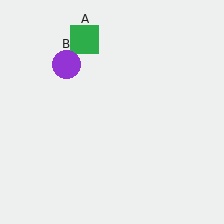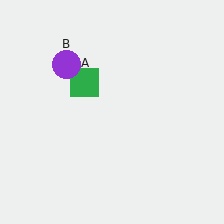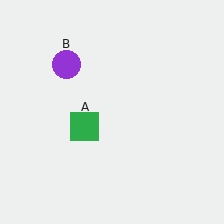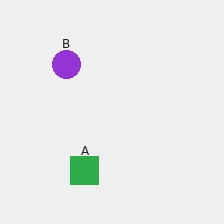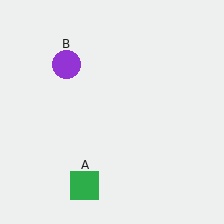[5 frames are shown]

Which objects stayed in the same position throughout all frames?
Purple circle (object B) remained stationary.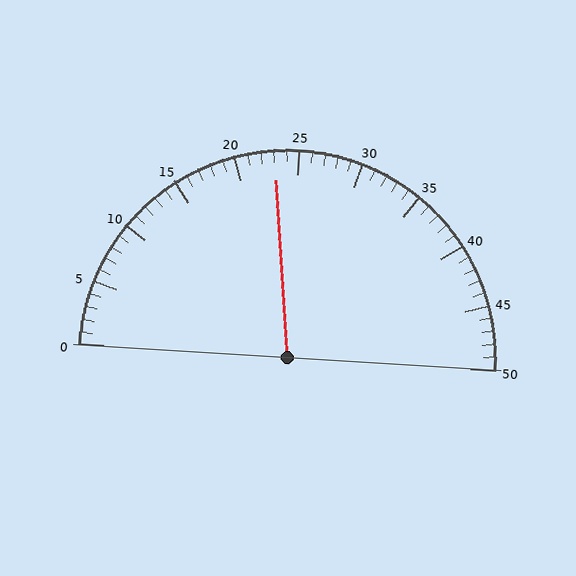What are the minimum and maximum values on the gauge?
The gauge ranges from 0 to 50.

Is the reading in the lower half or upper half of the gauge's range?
The reading is in the lower half of the range (0 to 50).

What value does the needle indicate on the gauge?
The needle indicates approximately 23.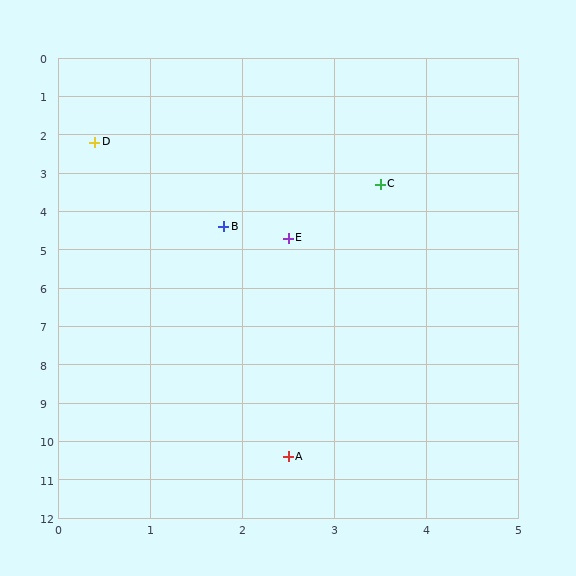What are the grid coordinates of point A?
Point A is at approximately (2.5, 10.4).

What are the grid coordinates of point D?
Point D is at approximately (0.4, 2.2).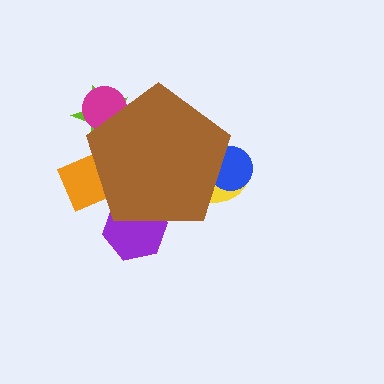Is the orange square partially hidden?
Yes, the orange square is partially hidden behind the brown pentagon.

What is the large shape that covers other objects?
A brown pentagon.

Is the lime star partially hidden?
Yes, the lime star is partially hidden behind the brown pentagon.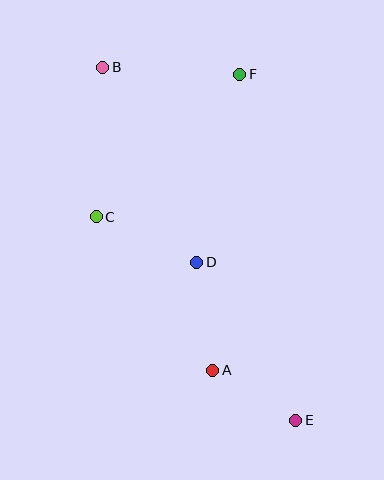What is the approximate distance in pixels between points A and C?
The distance between A and C is approximately 193 pixels.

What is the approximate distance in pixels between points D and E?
The distance between D and E is approximately 186 pixels.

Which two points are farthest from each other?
Points B and E are farthest from each other.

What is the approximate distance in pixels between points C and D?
The distance between C and D is approximately 111 pixels.